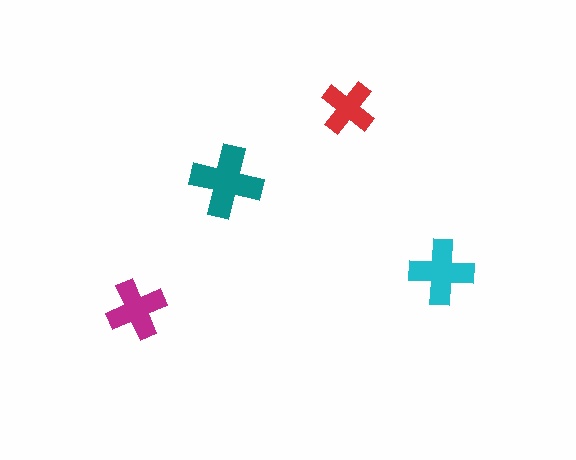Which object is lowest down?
The magenta cross is bottommost.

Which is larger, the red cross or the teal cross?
The teal one.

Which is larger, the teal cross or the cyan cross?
The teal one.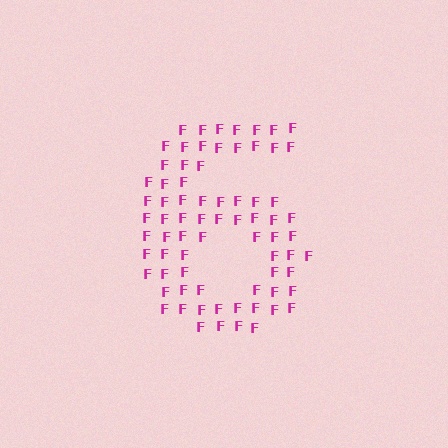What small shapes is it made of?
It is made of small letter F's.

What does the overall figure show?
The overall figure shows the digit 6.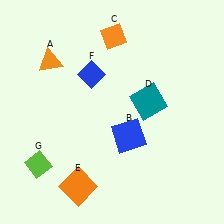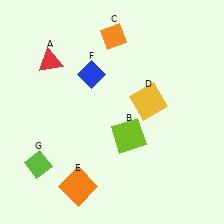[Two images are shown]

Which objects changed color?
A changed from orange to red. B changed from blue to lime. D changed from teal to yellow.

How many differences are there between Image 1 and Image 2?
There are 3 differences between the two images.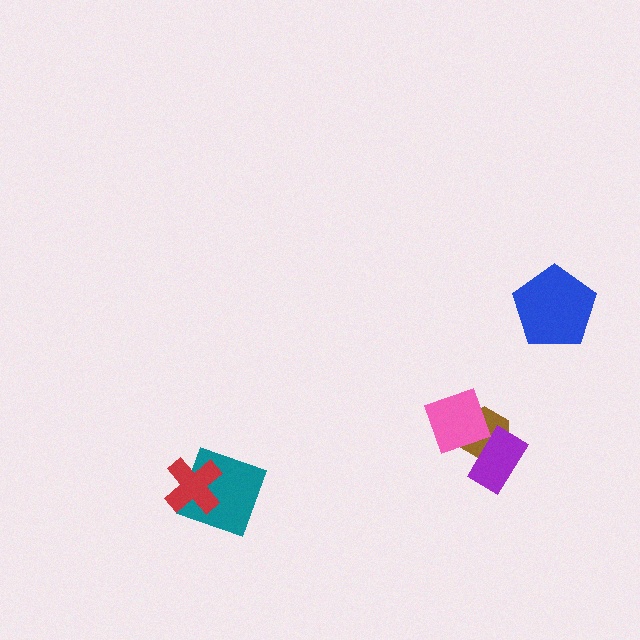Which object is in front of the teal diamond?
The red cross is in front of the teal diamond.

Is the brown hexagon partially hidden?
Yes, it is partially covered by another shape.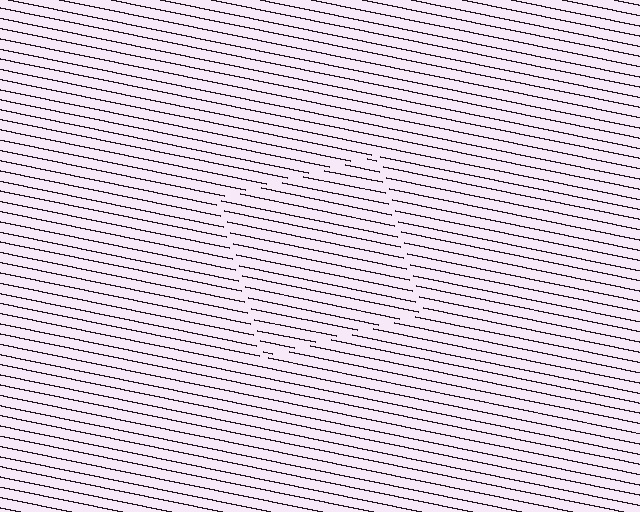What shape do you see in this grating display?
An illusory square. The interior of the shape contains the same grating, shifted by half a period — the contour is defined by the phase discontinuity where line-ends from the inner and outer gratings abut.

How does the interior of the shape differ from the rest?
The interior of the shape contains the same grating, shifted by half a period — the contour is defined by the phase discontinuity where line-ends from the inner and outer gratings abut.